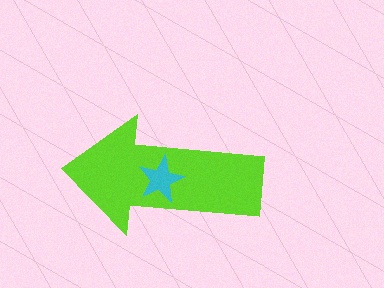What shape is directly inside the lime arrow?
The cyan star.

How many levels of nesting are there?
2.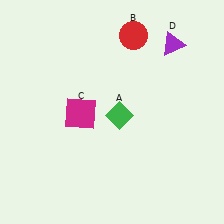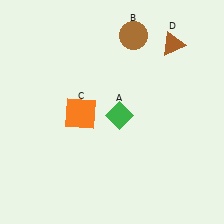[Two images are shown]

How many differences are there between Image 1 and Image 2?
There are 3 differences between the two images.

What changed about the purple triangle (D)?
In Image 1, D is purple. In Image 2, it changed to brown.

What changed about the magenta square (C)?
In Image 1, C is magenta. In Image 2, it changed to orange.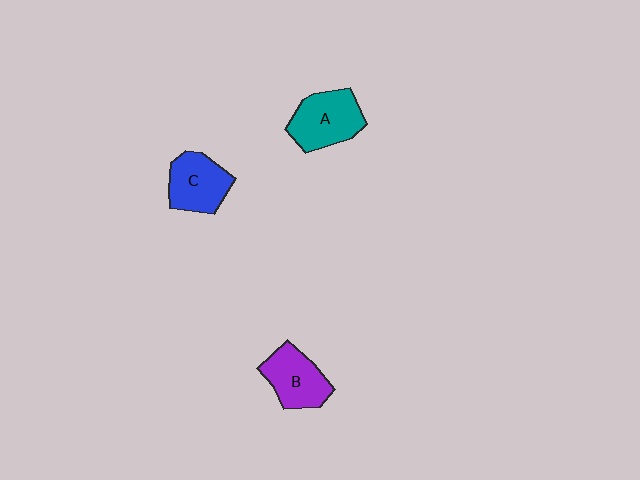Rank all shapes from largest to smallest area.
From largest to smallest: A (teal), C (blue), B (purple).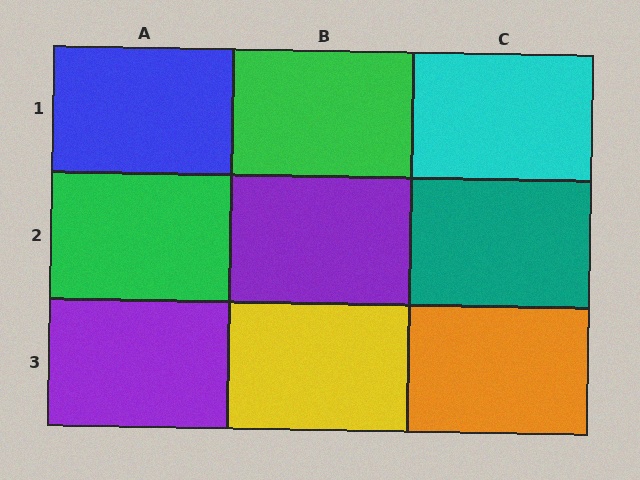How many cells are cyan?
1 cell is cyan.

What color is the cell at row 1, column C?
Cyan.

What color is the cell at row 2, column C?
Teal.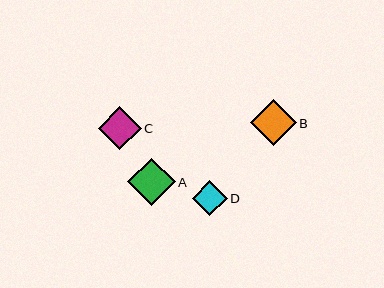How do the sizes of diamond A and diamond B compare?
Diamond A and diamond B are approximately the same size.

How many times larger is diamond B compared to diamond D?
Diamond B is approximately 1.3 times the size of diamond D.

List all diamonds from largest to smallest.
From largest to smallest: A, B, C, D.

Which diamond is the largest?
Diamond A is the largest with a size of approximately 47 pixels.